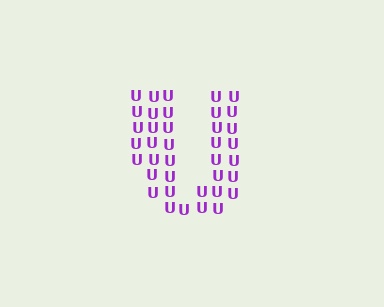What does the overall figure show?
The overall figure shows the letter U.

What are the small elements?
The small elements are letter U's.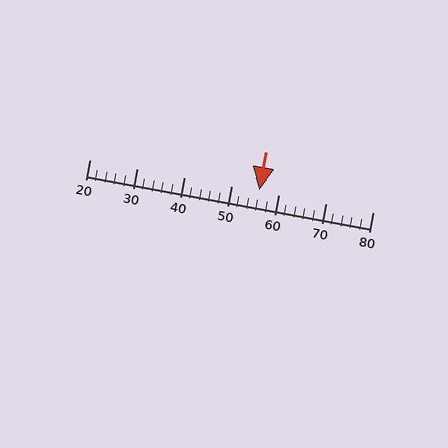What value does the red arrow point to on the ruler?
The red arrow points to approximately 56.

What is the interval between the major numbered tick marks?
The major tick marks are spaced 10 units apart.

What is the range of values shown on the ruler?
The ruler shows values from 20 to 80.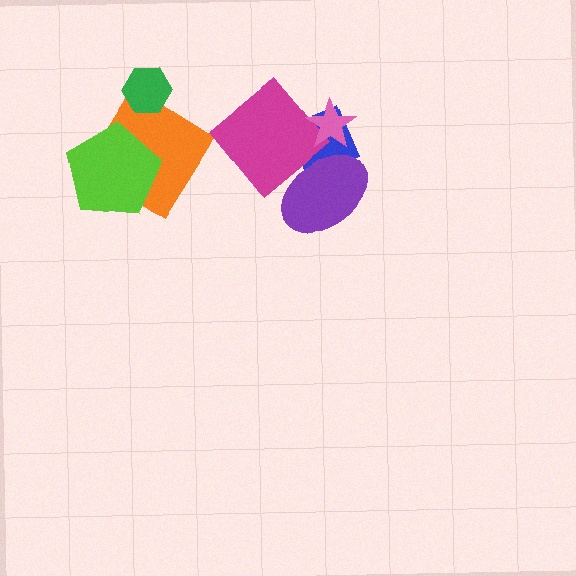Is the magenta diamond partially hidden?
Yes, it is partially covered by another shape.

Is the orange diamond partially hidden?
Yes, it is partially covered by another shape.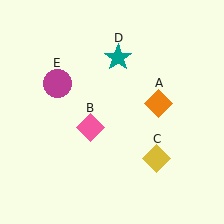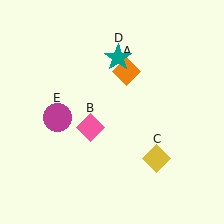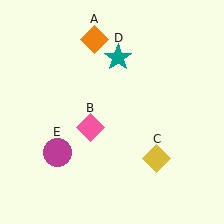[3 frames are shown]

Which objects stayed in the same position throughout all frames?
Pink diamond (object B) and yellow diamond (object C) and teal star (object D) remained stationary.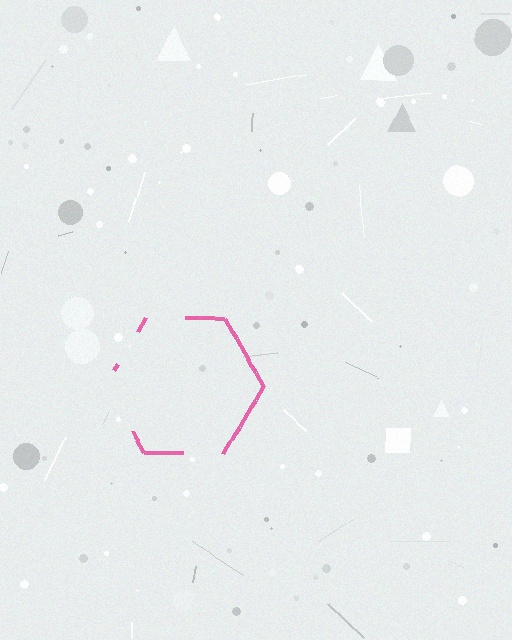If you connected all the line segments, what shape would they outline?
They would outline a hexagon.